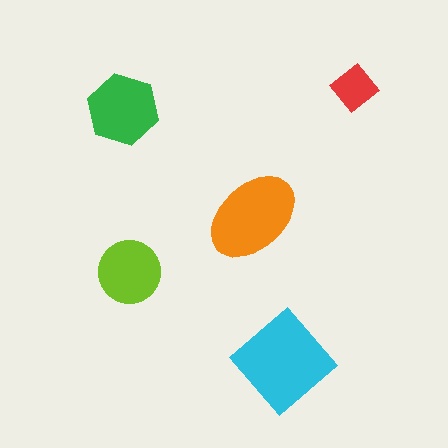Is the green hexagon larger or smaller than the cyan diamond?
Smaller.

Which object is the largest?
The cyan diamond.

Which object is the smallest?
The red diamond.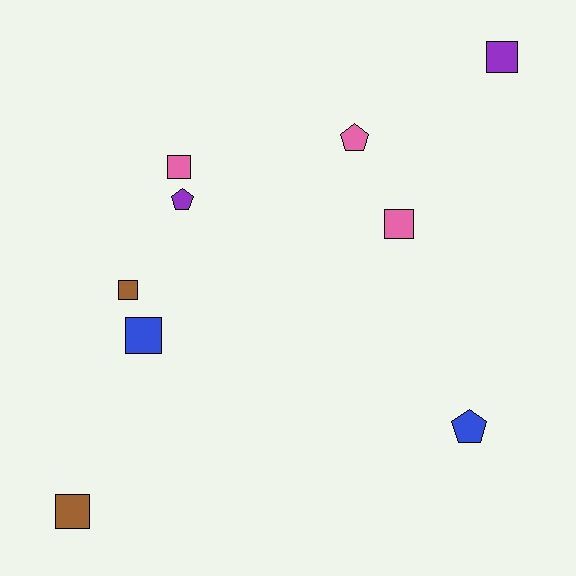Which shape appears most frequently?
Square, with 6 objects.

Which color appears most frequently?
Pink, with 3 objects.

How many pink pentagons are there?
There is 1 pink pentagon.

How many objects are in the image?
There are 9 objects.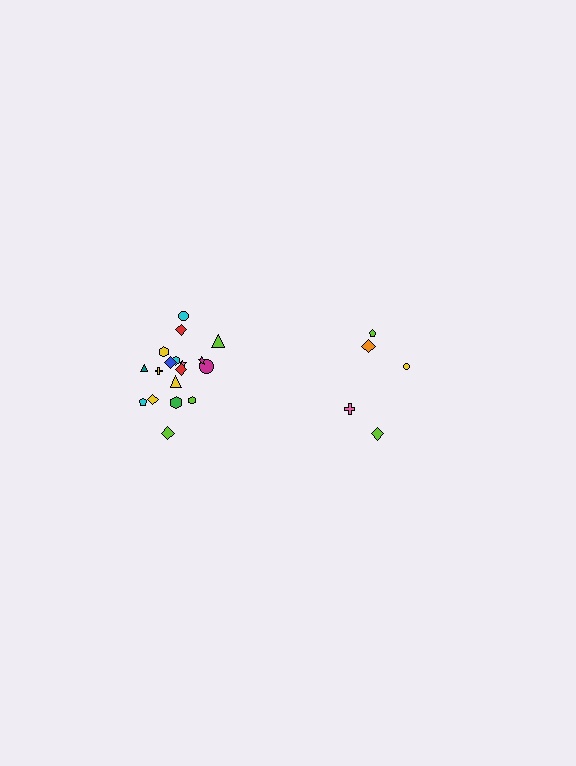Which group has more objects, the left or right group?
The left group.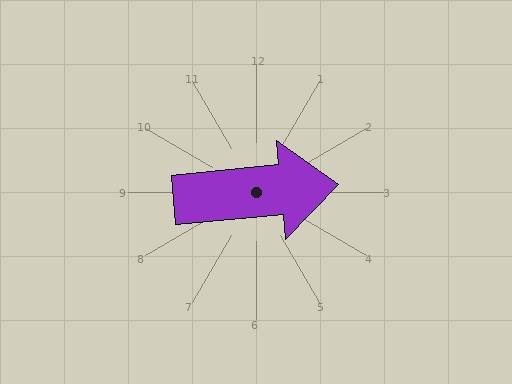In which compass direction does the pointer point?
East.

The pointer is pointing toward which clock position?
Roughly 3 o'clock.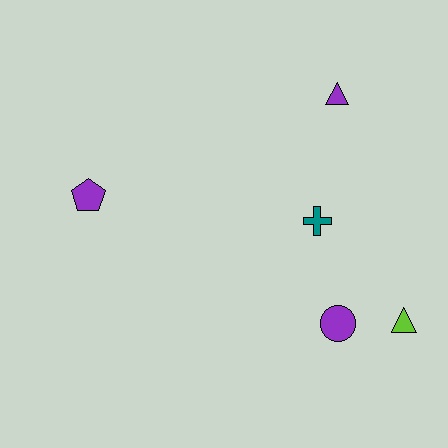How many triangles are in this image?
There are 2 triangles.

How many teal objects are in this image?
There is 1 teal object.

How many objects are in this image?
There are 5 objects.